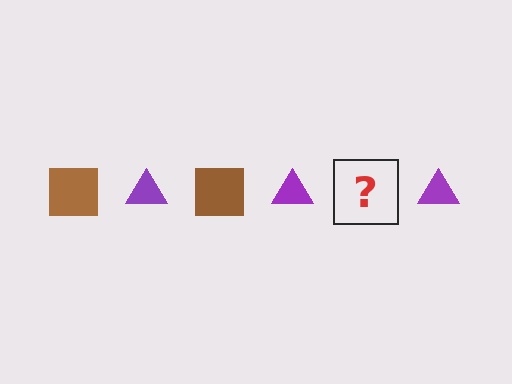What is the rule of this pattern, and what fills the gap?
The rule is that the pattern alternates between brown square and purple triangle. The gap should be filled with a brown square.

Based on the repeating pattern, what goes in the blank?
The blank should be a brown square.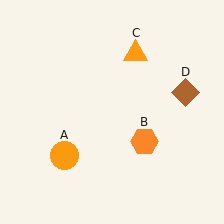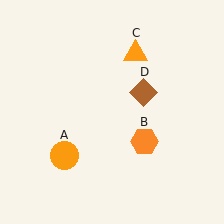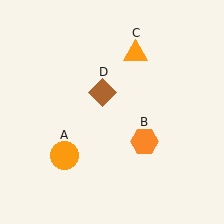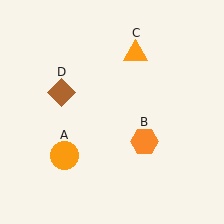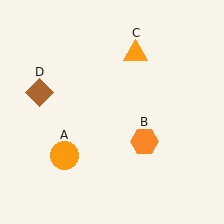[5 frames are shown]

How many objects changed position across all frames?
1 object changed position: brown diamond (object D).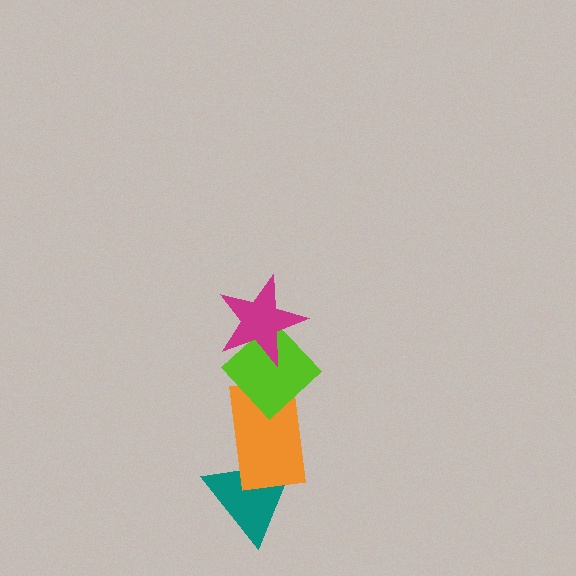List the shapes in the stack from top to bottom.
From top to bottom: the magenta star, the lime diamond, the orange rectangle, the teal triangle.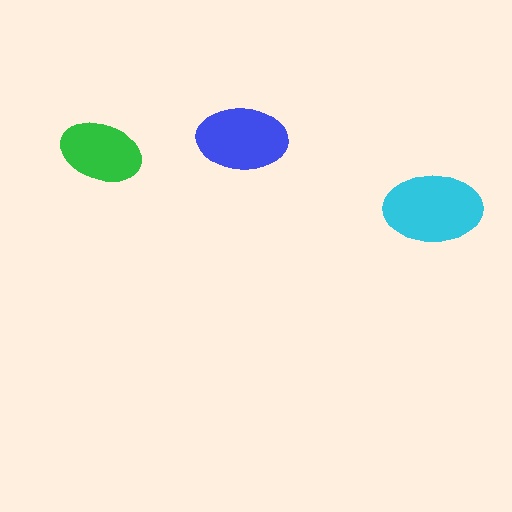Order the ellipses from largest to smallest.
the cyan one, the blue one, the green one.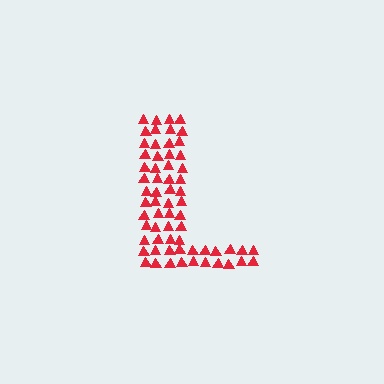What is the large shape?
The large shape is the letter L.